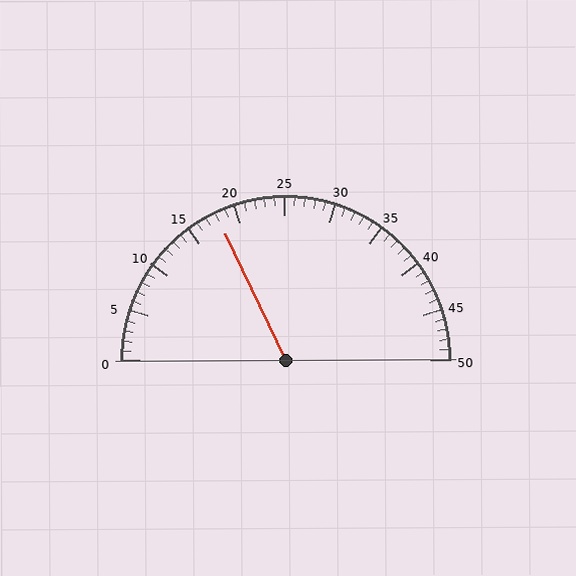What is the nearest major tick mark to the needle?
The nearest major tick mark is 20.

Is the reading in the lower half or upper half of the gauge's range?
The reading is in the lower half of the range (0 to 50).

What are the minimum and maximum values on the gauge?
The gauge ranges from 0 to 50.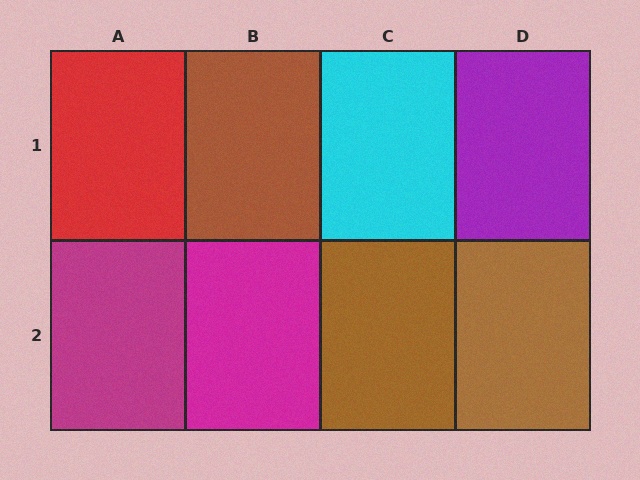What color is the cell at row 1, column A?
Red.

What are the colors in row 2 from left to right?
Magenta, magenta, brown, brown.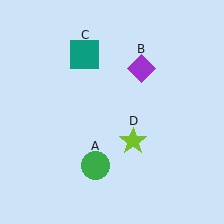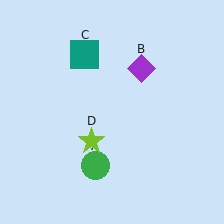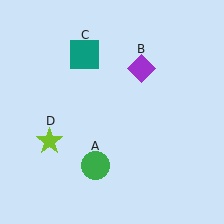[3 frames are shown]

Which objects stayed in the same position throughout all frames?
Green circle (object A) and purple diamond (object B) and teal square (object C) remained stationary.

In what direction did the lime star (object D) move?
The lime star (object D) moved left.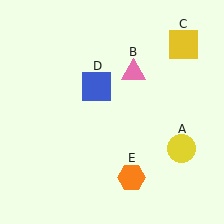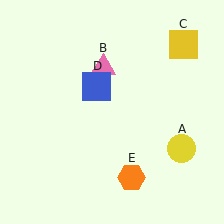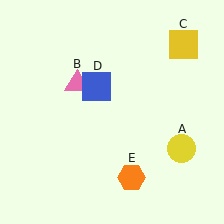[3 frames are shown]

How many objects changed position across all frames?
1 object changed position: pink triangle (object B).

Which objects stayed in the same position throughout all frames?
Yellow circle (object A) and yellow square (object C) and blue square (object D) and orange hexagon (object E) remained stationary.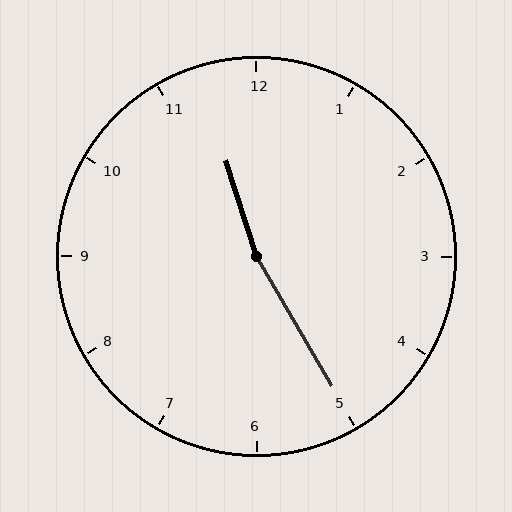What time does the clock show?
11:25.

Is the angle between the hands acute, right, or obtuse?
It is obtuse.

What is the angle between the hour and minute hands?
Approximately 168 degrees.